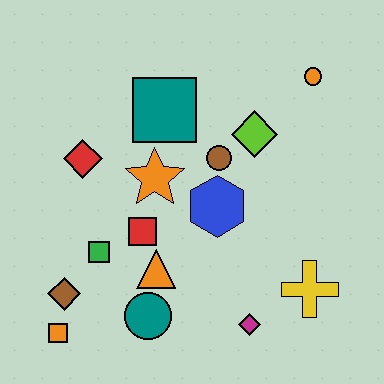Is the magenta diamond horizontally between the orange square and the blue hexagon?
No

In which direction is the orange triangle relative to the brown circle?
The orange triangle is below the brown circle.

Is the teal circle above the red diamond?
No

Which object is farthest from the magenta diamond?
The orange circle is farthest from the magenta diamond.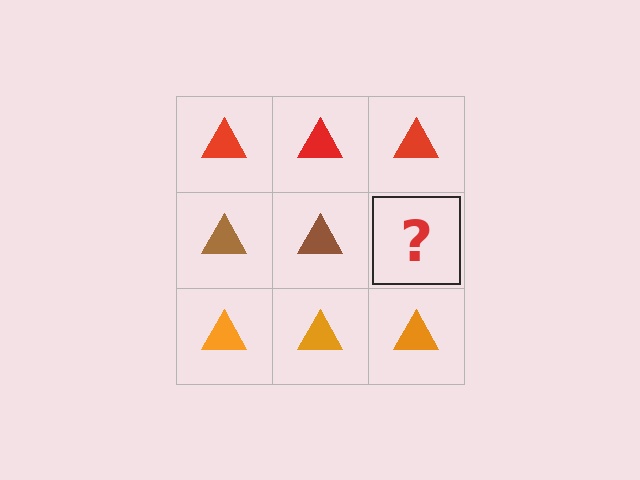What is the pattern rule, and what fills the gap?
The rule is that each row has a consistent color. The gap should be filled with a brown triangle.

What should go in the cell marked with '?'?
The missing cell should contain a brown triangle.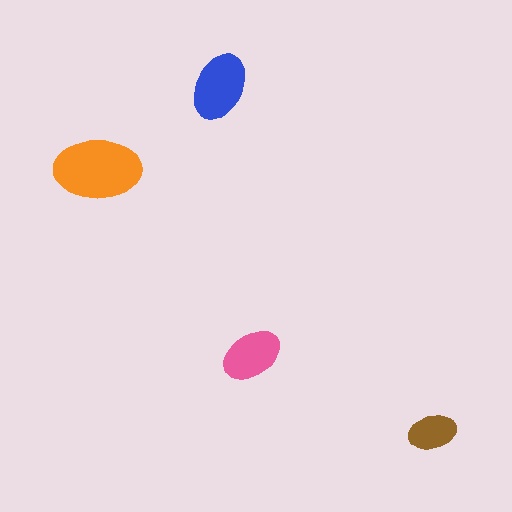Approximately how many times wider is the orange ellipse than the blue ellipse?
About 1.5 times wider.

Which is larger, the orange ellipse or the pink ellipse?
The orange one.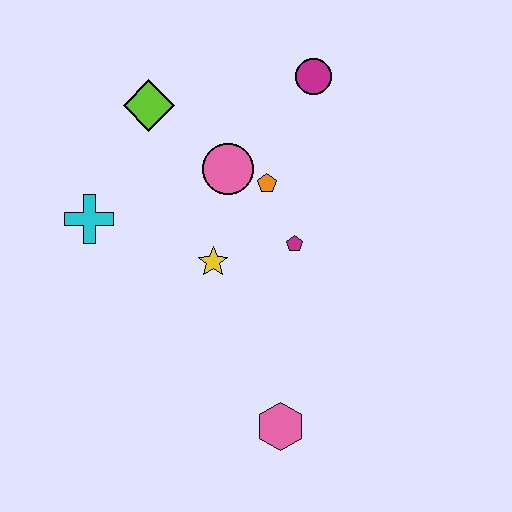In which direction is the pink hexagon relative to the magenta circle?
The pink hexagon is below the magenta circle.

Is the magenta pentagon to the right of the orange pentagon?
Yes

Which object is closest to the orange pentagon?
The pink circle is closest to the orange pentagon.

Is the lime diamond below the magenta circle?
Yes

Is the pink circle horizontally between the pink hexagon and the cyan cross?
Yes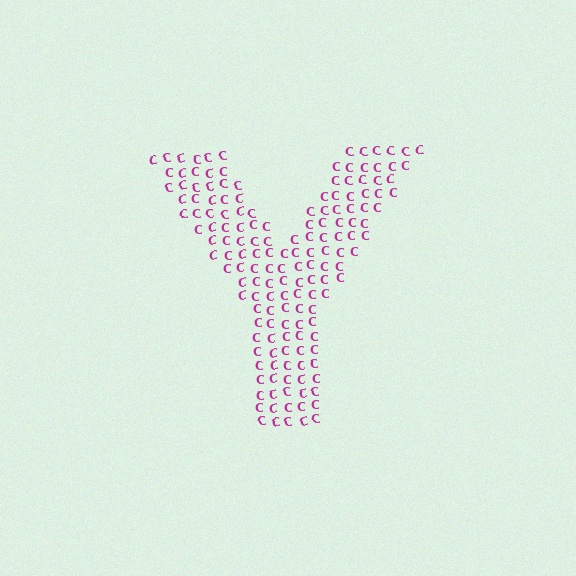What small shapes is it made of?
It is made of small letter C's.